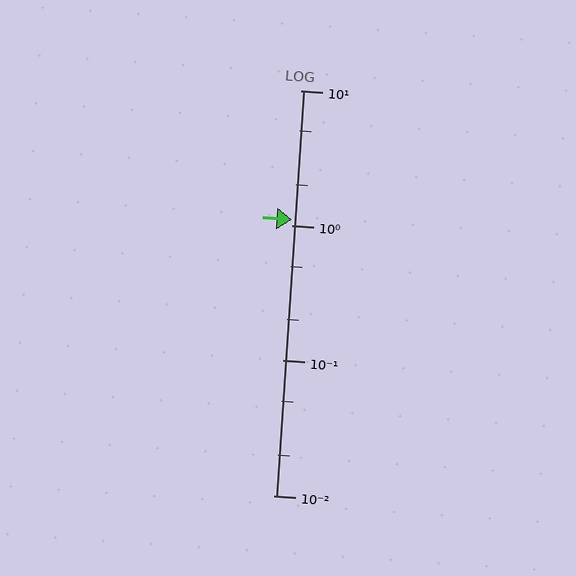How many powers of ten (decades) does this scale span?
The scale spans 3 decades, from 0.01 to 10.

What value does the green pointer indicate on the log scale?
The pointer indicates approximately 1.1.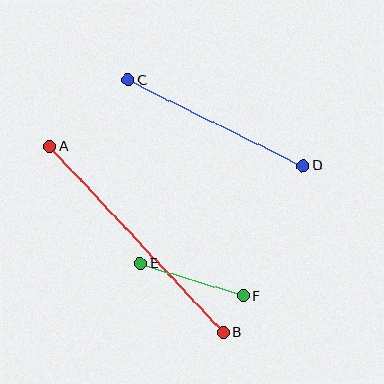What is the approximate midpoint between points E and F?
The midpoint is at approximately (192, 280) pixels.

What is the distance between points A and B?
The distance is approximately 254 pixels.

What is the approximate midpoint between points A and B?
The midpoint is at approximately (137, 239) pixels.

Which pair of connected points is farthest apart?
Points A and B are farthest apart.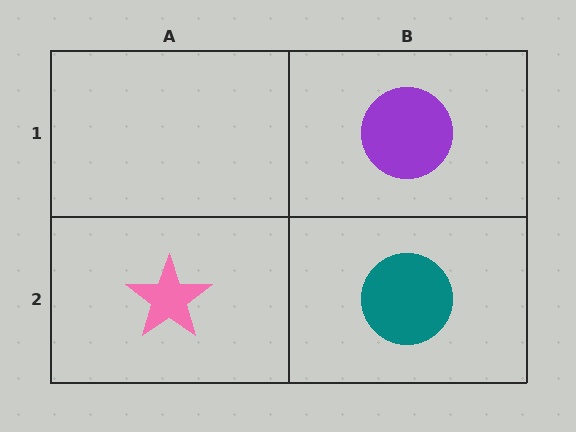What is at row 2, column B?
A teal circle.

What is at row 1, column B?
A purple circle.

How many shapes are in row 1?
1 shape.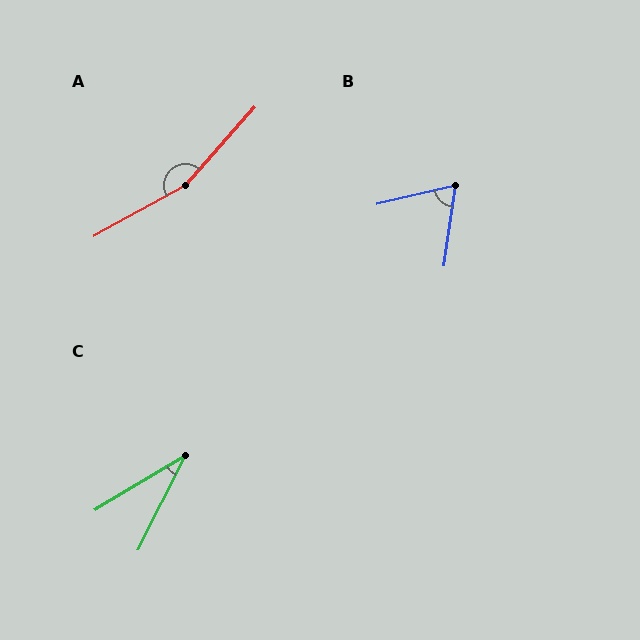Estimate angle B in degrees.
Approximately 69 degrees.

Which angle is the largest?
A, at approximately 160 degrees.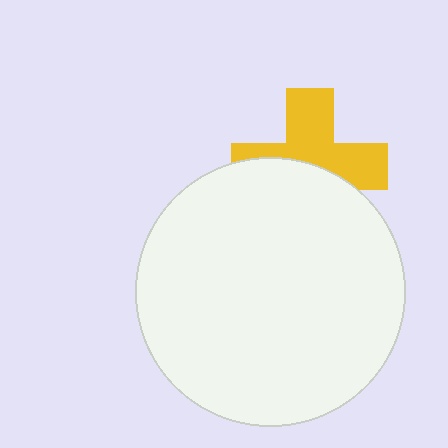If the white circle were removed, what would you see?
You would see the complete yellow cross.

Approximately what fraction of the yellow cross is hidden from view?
Roughly 47% of the yellow cross is hidden behind the white circle.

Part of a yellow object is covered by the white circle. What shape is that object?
It is a cross.